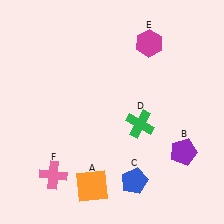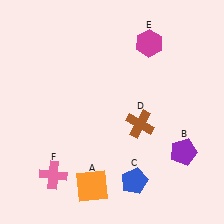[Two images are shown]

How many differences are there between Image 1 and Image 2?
There is 1 difference between the two images.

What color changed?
The cross (D) changed from green in Image 1 to brown in Image 2.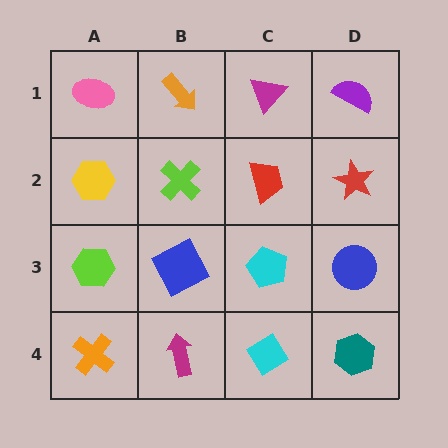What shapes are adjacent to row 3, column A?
A yellow hexagon (row 2, column A), an orange cross (row 4, column A), a blue square (row 3, column B).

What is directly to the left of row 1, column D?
A magenta triangle.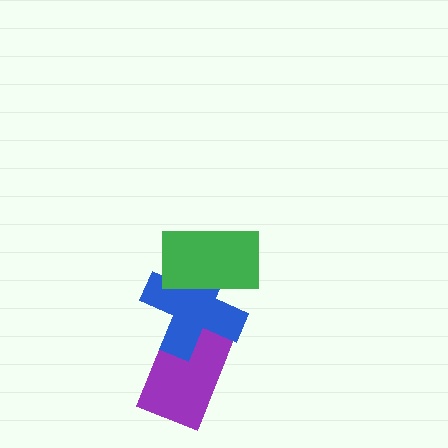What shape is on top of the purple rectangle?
The blue cross is on top of the purple rectangle.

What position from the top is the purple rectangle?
The purple rectangle is 3rd from the top.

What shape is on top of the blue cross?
The green rectangle is on top of the blue cross.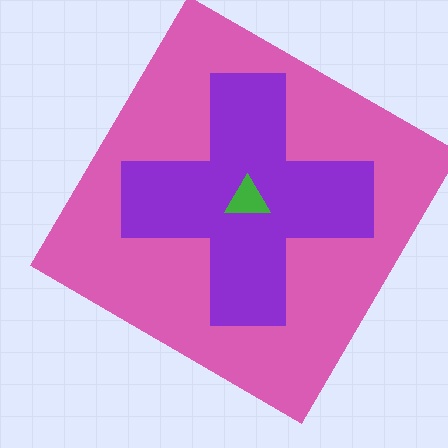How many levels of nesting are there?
3.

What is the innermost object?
The green triangle.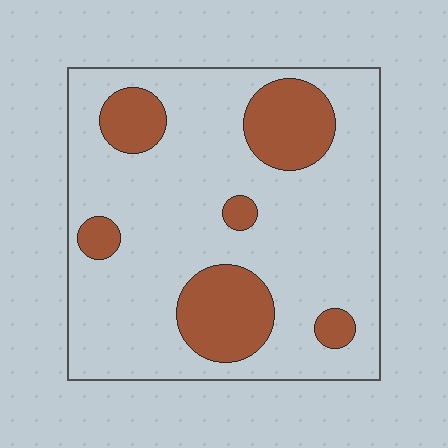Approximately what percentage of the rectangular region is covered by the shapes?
Approximately 20%.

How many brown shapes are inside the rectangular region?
6.